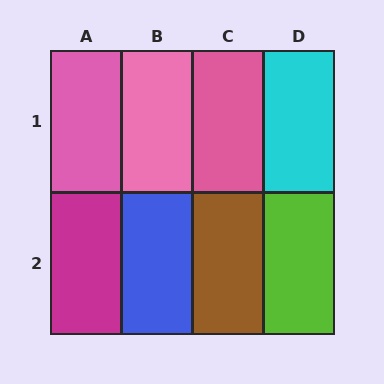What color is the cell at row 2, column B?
Blue.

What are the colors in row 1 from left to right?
Pink, pink, pink, cyan.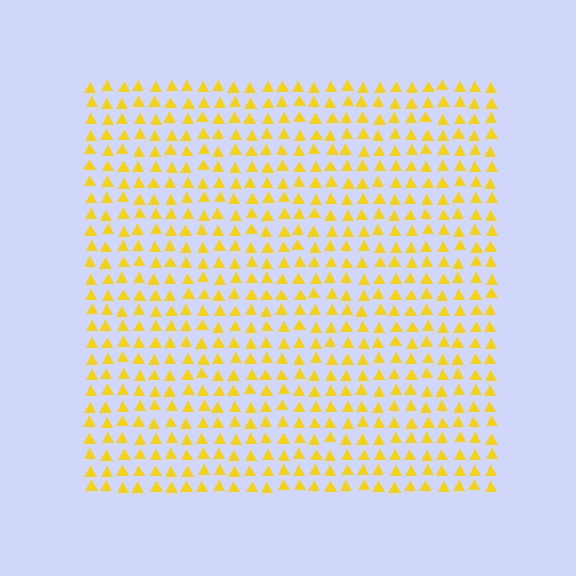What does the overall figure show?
The overall figure shows a square.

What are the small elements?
The small elements are triangles.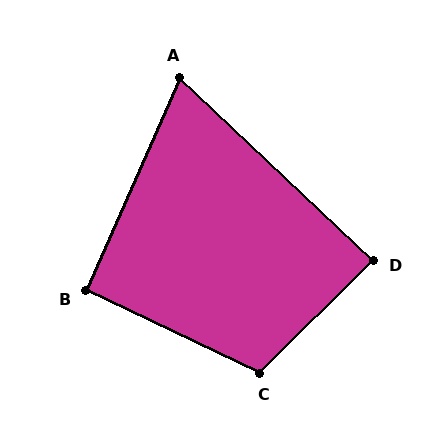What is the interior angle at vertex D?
Approximately 88 degrees (approximately right).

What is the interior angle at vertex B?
Approximately 92 degrees (approximately right).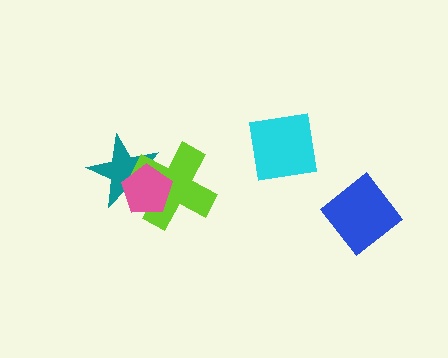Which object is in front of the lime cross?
The pink pentagon is in front of the lime cross.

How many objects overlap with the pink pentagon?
2 objects overlap with the pink pentagon.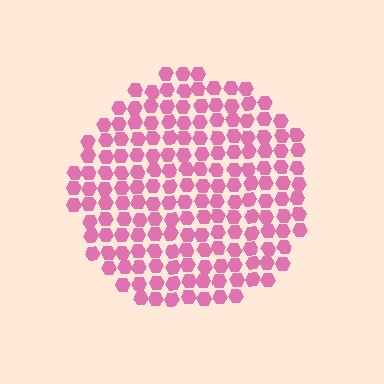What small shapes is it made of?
It is made of small hexagons.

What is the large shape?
The large shape is a circle.